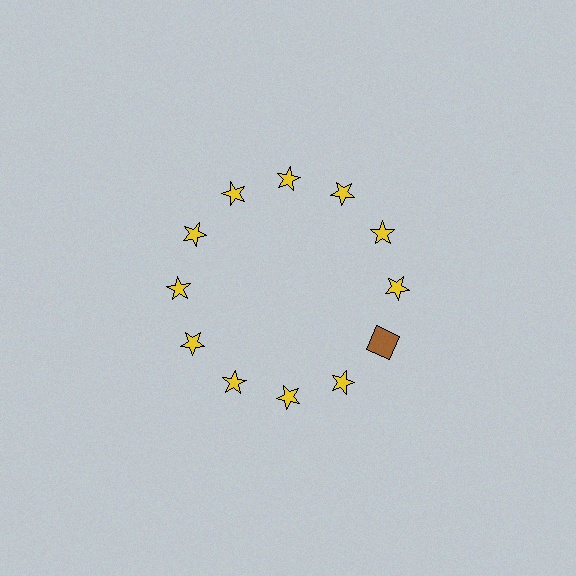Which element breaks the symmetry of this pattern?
The brown square at roughly the 4 o'clock position breaks the symmetry. All other shapes are yellow stars.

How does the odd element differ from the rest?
It differs in both color (brown instead of yellow) and shape (square instead of star).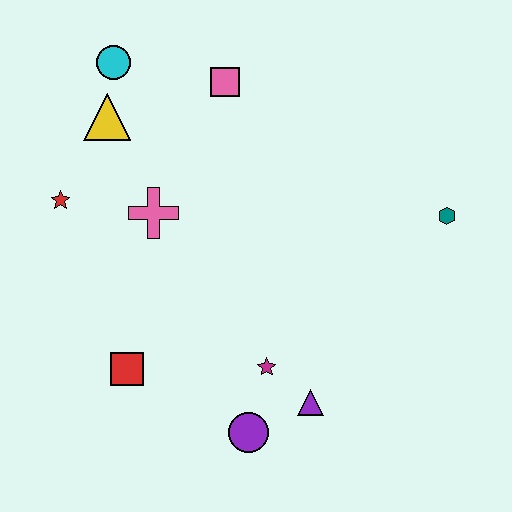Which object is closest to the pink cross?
The red star is closest to the pink cross.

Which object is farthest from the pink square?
The purple circle is farthest from the pink square.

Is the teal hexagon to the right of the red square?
Yes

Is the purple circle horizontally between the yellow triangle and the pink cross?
No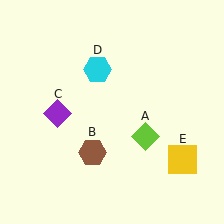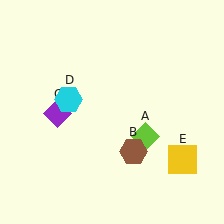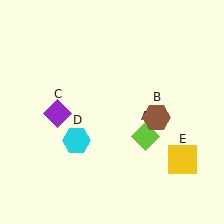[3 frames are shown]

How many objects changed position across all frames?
2 objects changed position: brown hexagon (object B), cyan hexagon (object D).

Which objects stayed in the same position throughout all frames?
Lime diamond (object A) and purple diamond (object C) and yellow square (object E) remained stationary.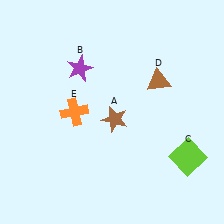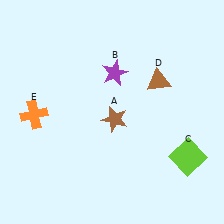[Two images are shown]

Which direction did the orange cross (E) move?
The orange cross (E) moved left.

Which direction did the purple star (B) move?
The purple star (B) moved right.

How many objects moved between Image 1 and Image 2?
2 objects moved between the two images.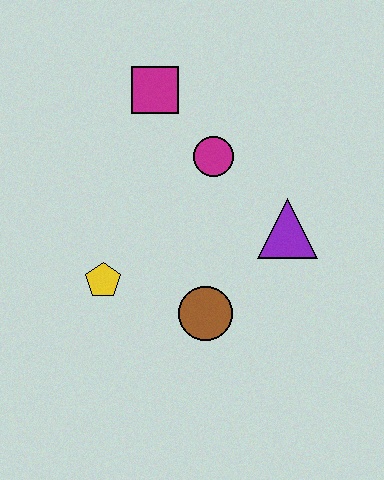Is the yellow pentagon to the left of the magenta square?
Yes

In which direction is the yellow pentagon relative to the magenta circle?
The yellow pentagon is below the magenta circle.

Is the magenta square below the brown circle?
No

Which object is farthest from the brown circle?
The magenta square is farthest from the brown circle.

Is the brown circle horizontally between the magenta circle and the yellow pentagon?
Yes